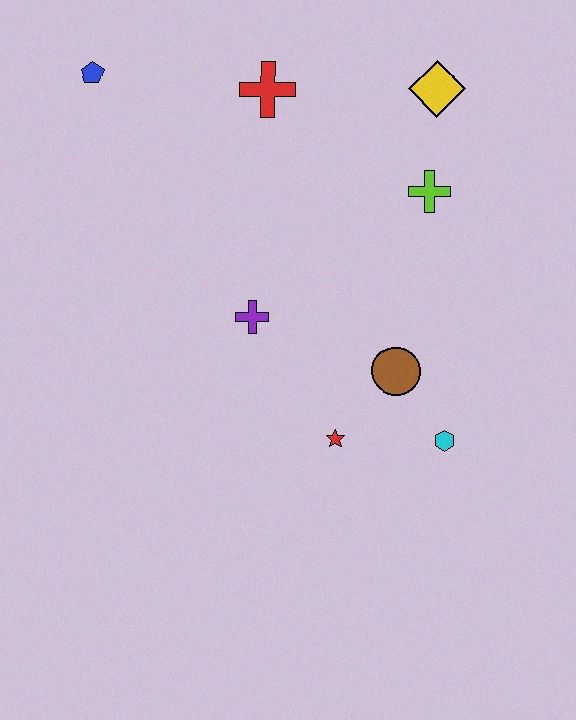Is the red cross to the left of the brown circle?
Yes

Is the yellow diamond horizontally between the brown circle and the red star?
No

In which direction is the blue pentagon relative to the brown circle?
The blue pentagon is to the left of the brown circle.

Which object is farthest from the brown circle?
The blue pentagon is farthest from the brown circle.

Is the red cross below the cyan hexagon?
No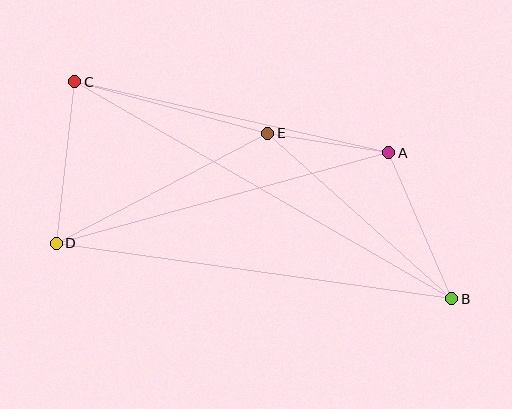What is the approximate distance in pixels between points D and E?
The distance between D and E is approximately 238 pixels.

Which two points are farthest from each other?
Points B and C are farthest from each other.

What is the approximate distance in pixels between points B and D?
The distance between B and D is approximately 399 pixels.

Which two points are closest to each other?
Points A and E are closest to each other.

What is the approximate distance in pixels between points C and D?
The distance between C and D is approximately 162 pixels.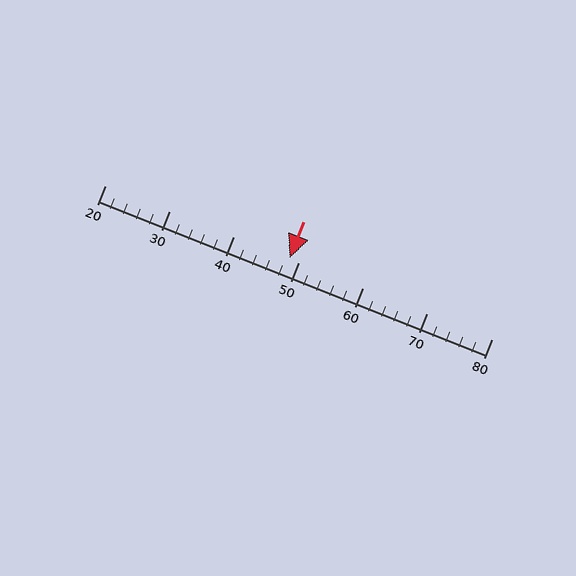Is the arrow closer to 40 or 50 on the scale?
The arrow is closer to 50.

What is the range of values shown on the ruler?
The ruler shows values from 20 to 80.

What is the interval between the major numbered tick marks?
The major tick marks are spaced 10 units apart.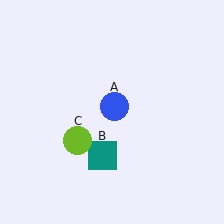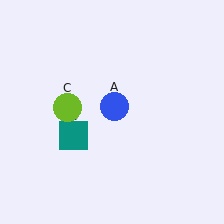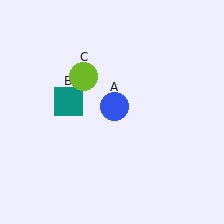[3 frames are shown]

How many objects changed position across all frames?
2 objects changed position: teal square (object B), lime circle (object C).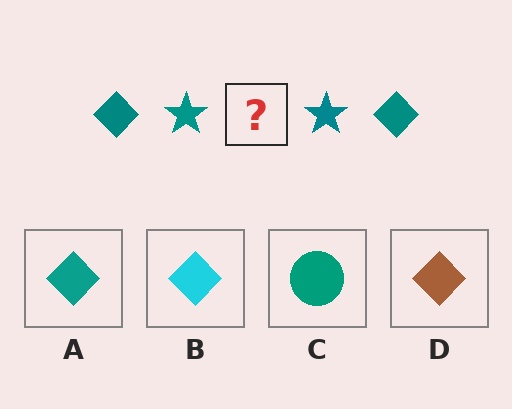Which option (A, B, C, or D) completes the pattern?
A.